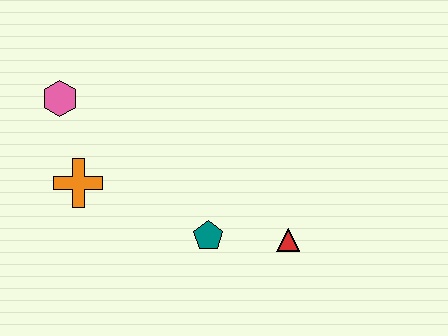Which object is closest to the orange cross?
The pink hexagon is closest to the orange cross.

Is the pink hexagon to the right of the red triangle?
No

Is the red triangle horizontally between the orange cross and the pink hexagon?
No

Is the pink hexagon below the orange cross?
No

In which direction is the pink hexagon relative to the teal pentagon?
The pink hexagon is to the left of the teal pentagon.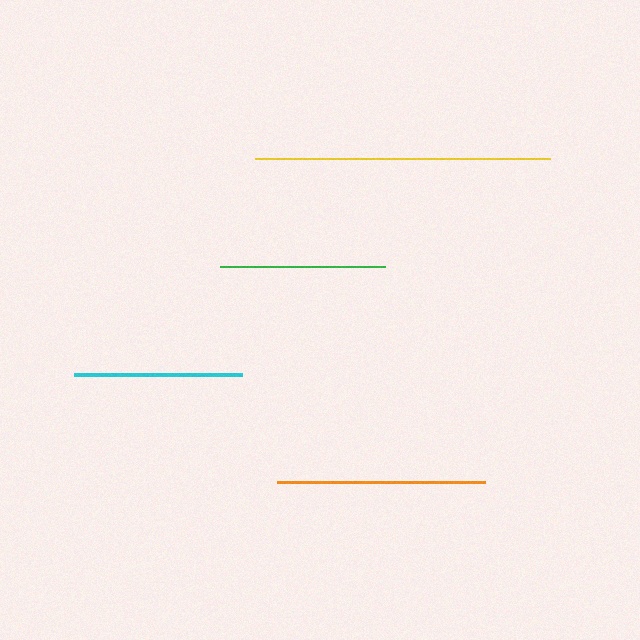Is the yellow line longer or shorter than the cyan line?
The yellow line is longer than the cyan line.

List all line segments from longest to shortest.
From longest to shortest: yellow, orange, cyan, green.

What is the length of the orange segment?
The orange segment is approximately 208 pixels long.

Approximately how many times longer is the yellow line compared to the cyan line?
The yellow line is approximately 1.8 times the length of the cyan line.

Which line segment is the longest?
The yellow line is the longest at approximately 295 pixels.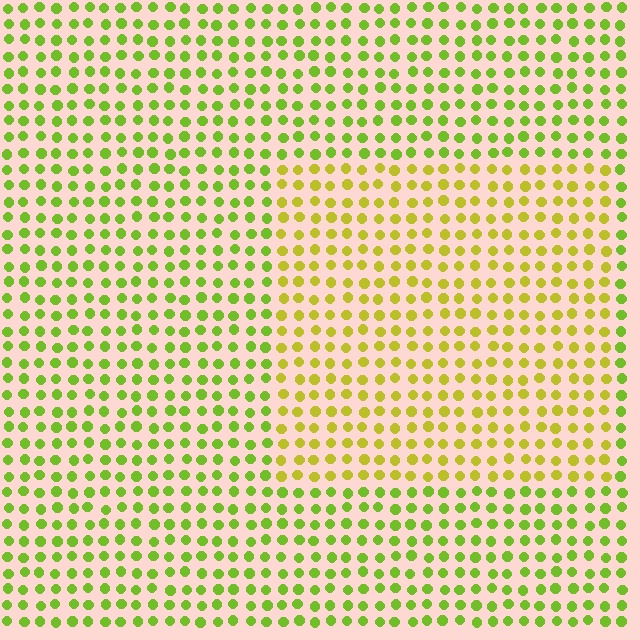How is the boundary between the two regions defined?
The boundary is defined purely by a slight shift in hue (about 29 degrees). Spacing, size, and orientation are identical on both sides.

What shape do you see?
I see a rectangle.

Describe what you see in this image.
The image is filled with small lime elements in a uniform arrangement. A rectangle-shaped region is visible where the elements are tinted to a slightly different hue, forming a subtle color boundary.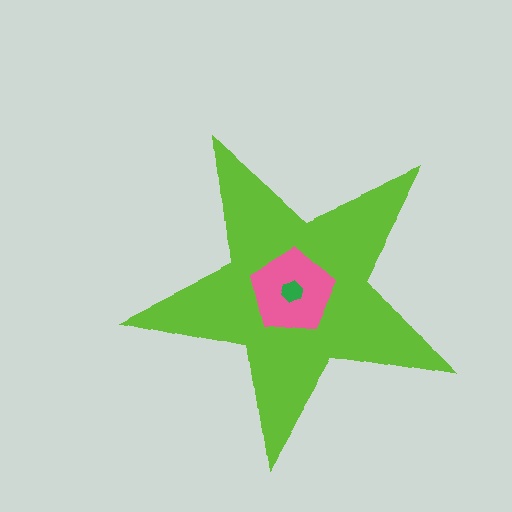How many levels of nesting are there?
3.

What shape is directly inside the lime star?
The pink pentagon.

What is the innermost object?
The green hexagon.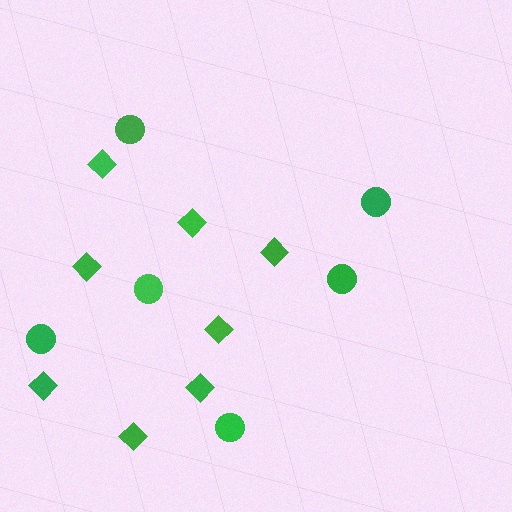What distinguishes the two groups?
There are 2 groups: one group of diamonds (8) and one group of circles (6).